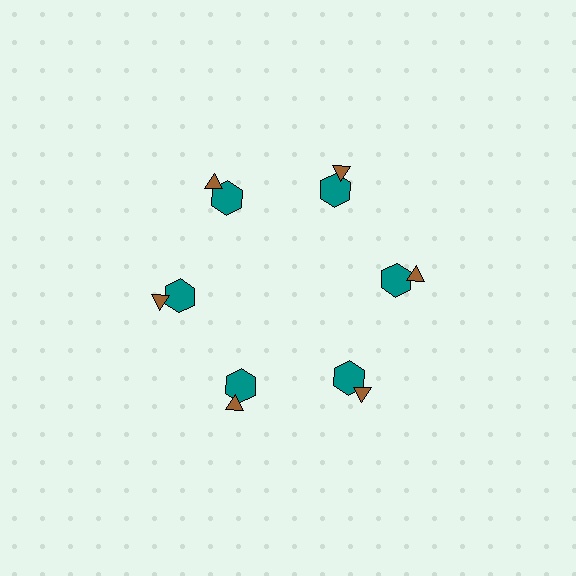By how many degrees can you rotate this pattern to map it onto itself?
The pattern maps onto itself every 60 degrees of rotation.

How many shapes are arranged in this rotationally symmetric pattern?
There are 12 shapes, arranged in 6 groups of 2.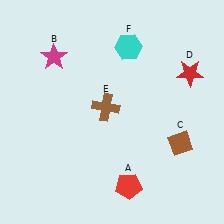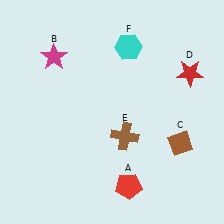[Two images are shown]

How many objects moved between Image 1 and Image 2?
1 object moved between the two images.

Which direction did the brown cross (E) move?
The brown cross (E) moved down.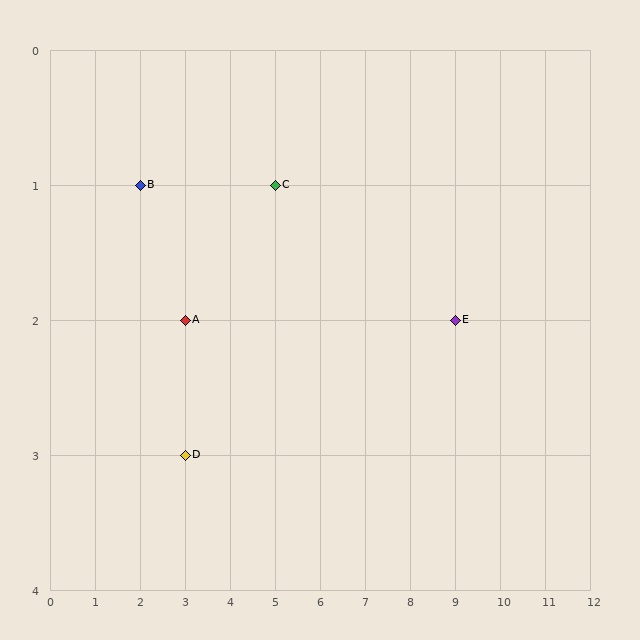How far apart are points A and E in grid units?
Points A and E are 6 columns apart.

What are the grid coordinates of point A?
Point A is at grid coordinates (3, 2).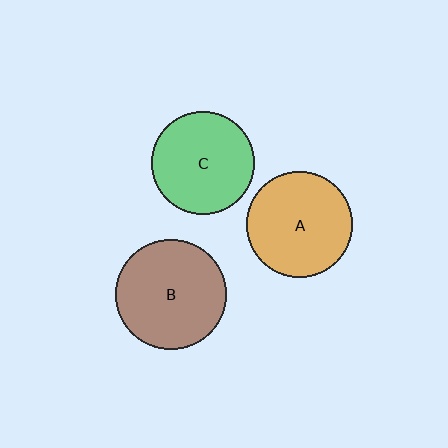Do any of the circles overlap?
No, none of the circles overlap.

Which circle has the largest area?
Circle B (brown).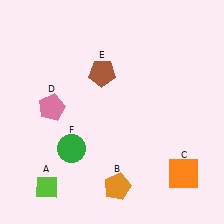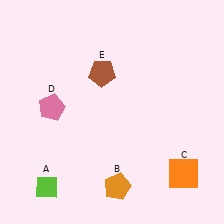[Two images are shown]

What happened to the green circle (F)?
The green circle (F) was removed in Image 2. It was in the bottom-left area of Image 1.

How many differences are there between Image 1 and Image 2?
There is 1 difference between the two images.